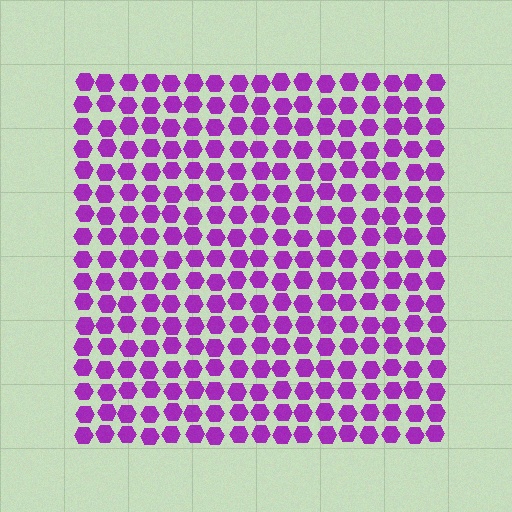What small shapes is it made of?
It is made of small hexagons.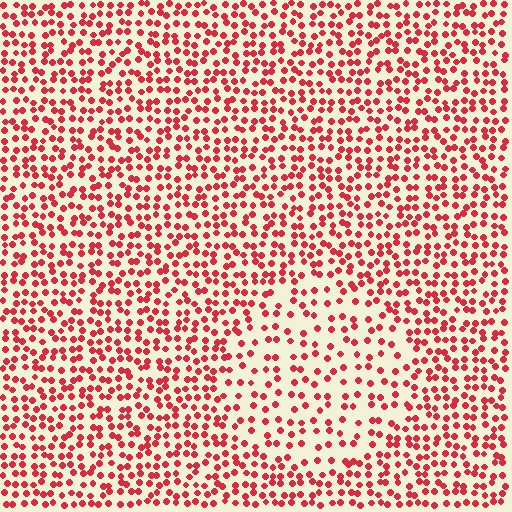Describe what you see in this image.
The image contains small red elements arranged at two different densities. A circle-shaped region is visible where the elements are less densely packed than the surrounding area.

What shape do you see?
I see a circle.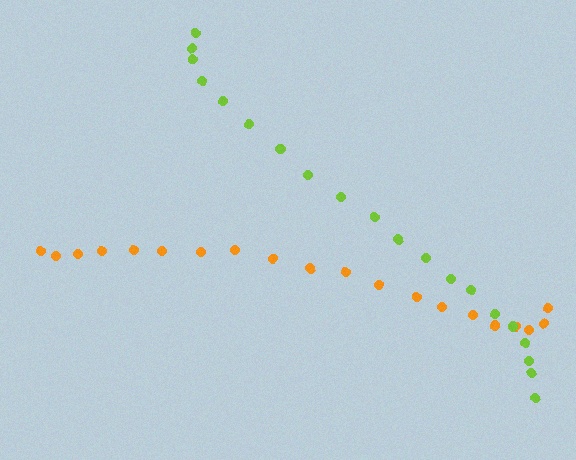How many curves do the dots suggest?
There are 2 distinct paths.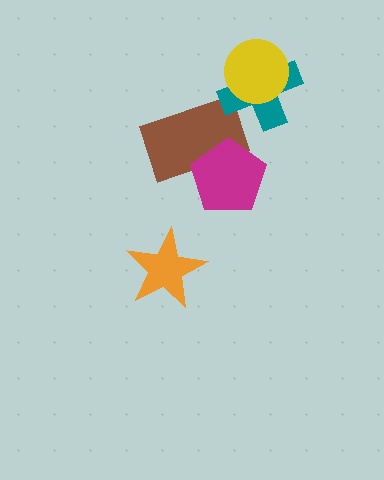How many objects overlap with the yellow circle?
1 object overlaps with the yellow circle.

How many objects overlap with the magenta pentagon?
1 object overlaps with the magenta pentagon.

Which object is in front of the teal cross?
The yellow circle is in front of the teal cross.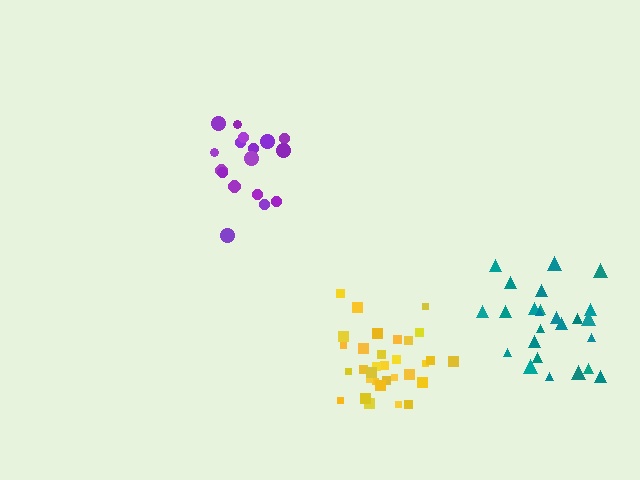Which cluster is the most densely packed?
Yellow.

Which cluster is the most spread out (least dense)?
Purple.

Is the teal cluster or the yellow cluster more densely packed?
Yellow.